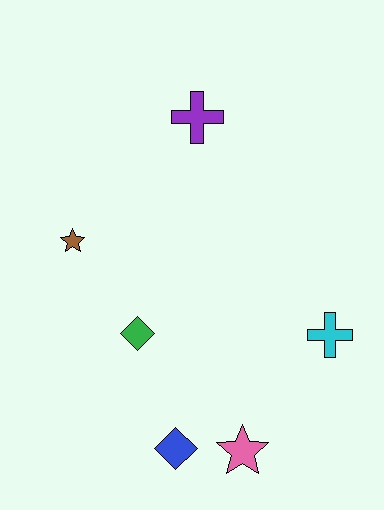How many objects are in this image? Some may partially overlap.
There are 6 objects.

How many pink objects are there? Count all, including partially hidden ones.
There is 1 pink object.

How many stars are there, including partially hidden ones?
There are 2 stars.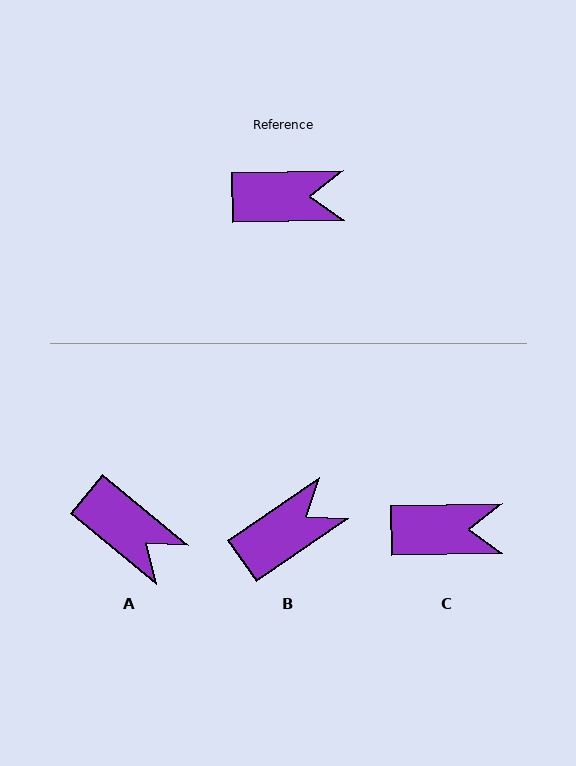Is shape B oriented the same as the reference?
No, it is off by about 33 degrees.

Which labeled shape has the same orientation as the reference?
C.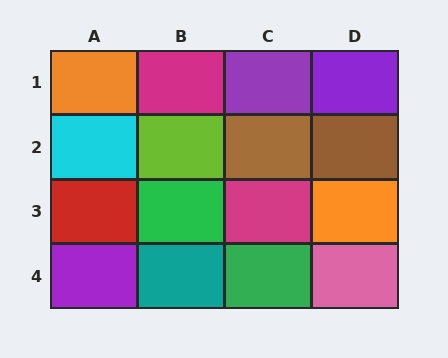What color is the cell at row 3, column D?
Orange.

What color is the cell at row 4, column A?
Purple.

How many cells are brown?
2 cells are brown.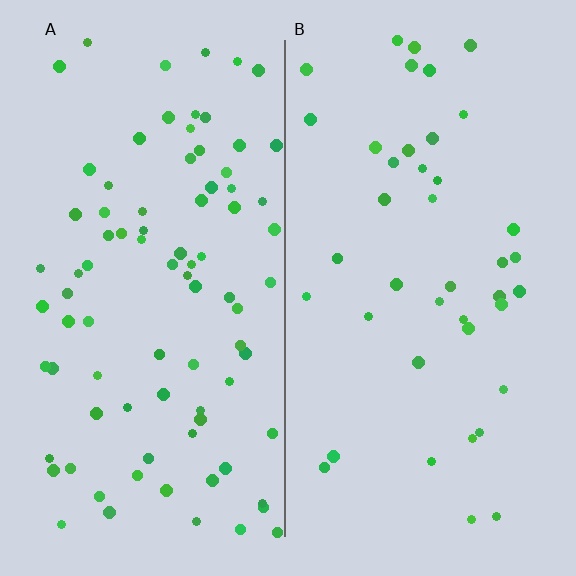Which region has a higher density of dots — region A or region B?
A (the left).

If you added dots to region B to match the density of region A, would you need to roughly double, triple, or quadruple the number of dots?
Approximately double.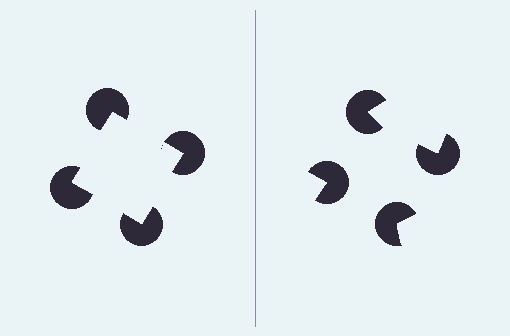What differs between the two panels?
The pac-man discs are positioned identically on both sides; only the wedge orientations differ. On the left they align to a square; on the right they are misaligned.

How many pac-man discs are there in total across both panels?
8 — 4 on each side.